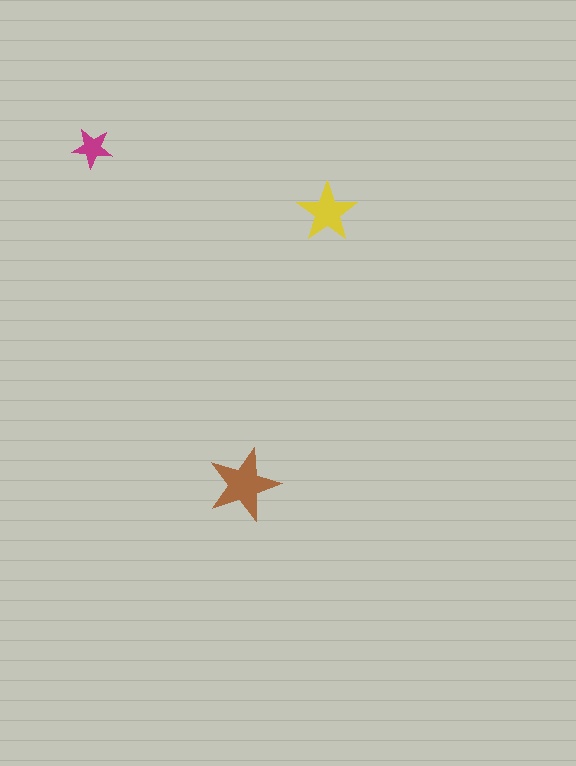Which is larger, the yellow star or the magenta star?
The yellow one.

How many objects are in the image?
There are 3 objects in the image.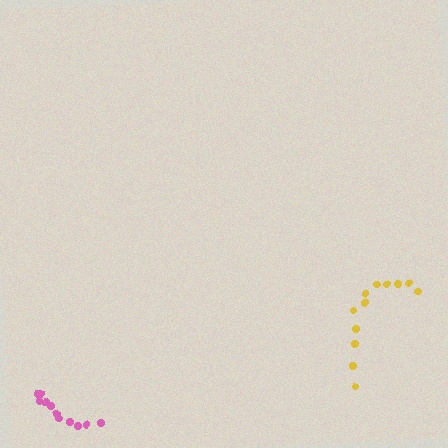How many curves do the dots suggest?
There are 2 distinct paths.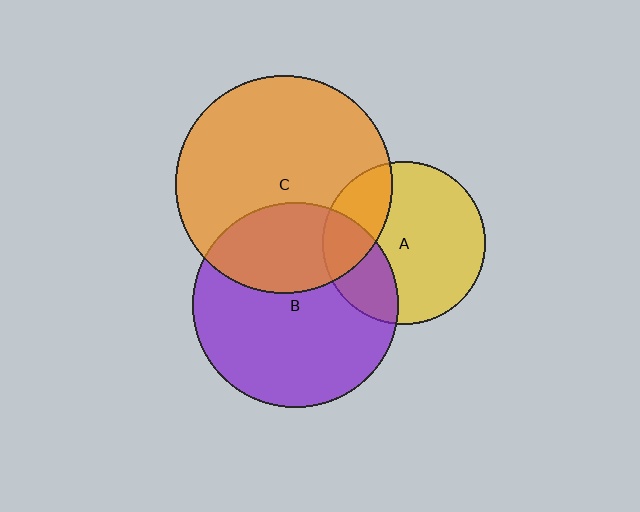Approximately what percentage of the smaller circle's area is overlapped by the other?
Approximately 35%.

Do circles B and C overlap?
Yes.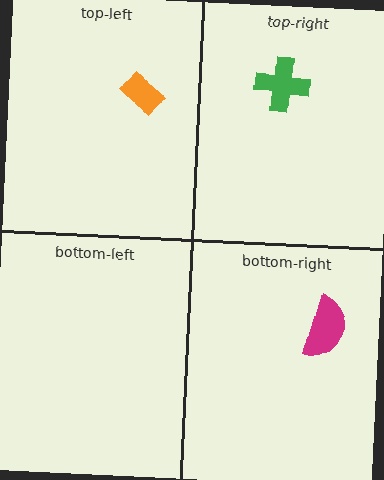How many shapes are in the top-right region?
1.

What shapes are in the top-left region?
The orange rectangle.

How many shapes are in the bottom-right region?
1.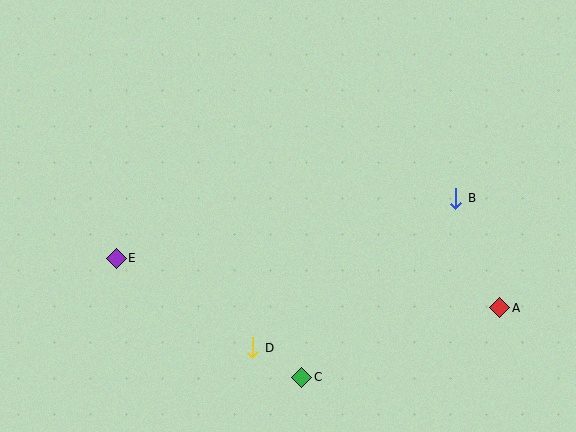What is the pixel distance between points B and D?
The distance between B and D is 252 pixels.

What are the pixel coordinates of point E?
Point E is at (116, 258).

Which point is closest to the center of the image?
Point D at (253, 348) is closest to the center.